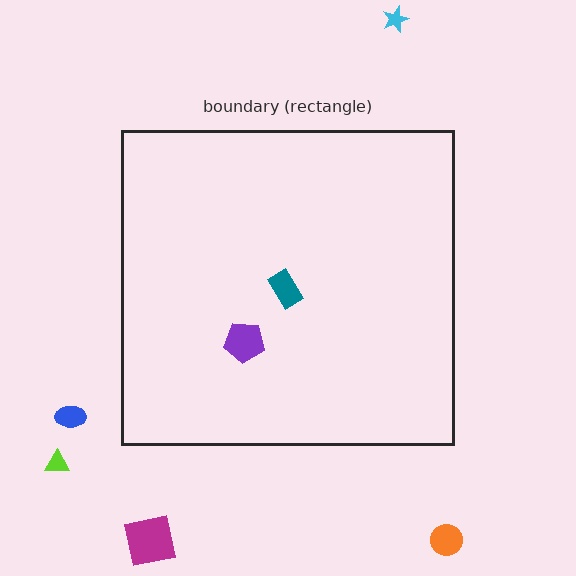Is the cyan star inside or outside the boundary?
Outside.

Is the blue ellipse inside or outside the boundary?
Outside.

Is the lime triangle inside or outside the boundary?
Outside.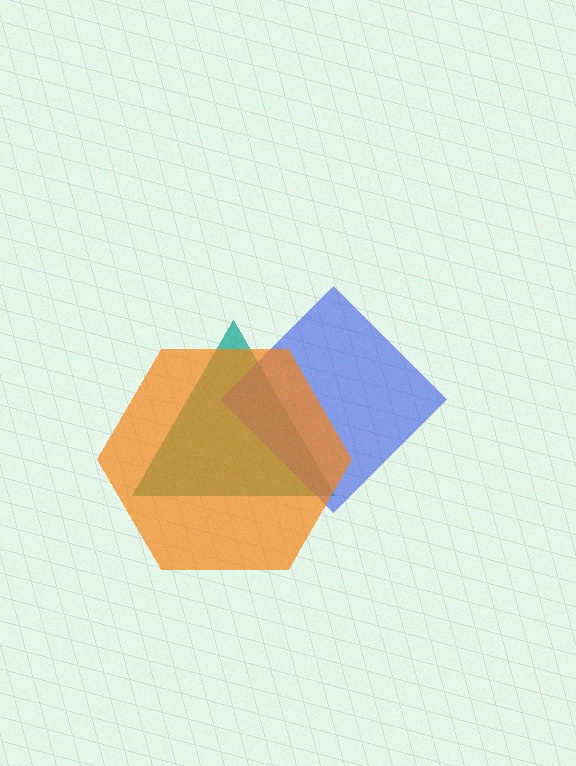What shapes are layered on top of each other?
The layered shapes are: a teal triangle, a blue diamond, an orange hexagon.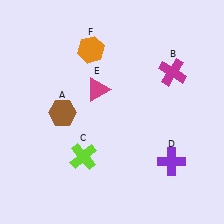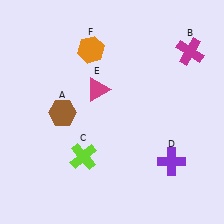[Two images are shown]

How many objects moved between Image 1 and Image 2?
1 object moved between the two images.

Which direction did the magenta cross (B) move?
The magenta cross (B) moved up.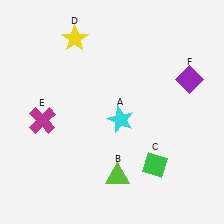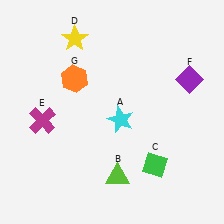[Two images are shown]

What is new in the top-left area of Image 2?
An orange hexagon (G) was added in the top-left area of Image 2.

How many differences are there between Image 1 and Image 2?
There is 1 difference between the two images.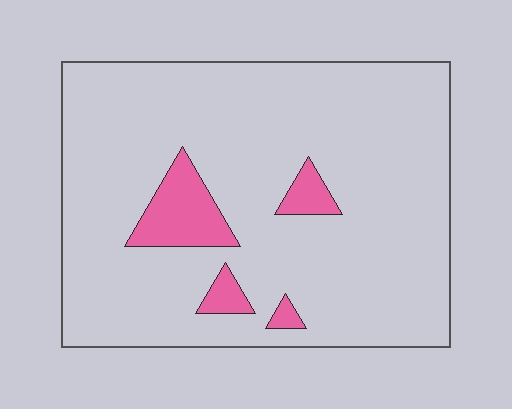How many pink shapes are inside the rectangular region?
4.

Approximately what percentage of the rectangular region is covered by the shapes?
Approximately 10%.